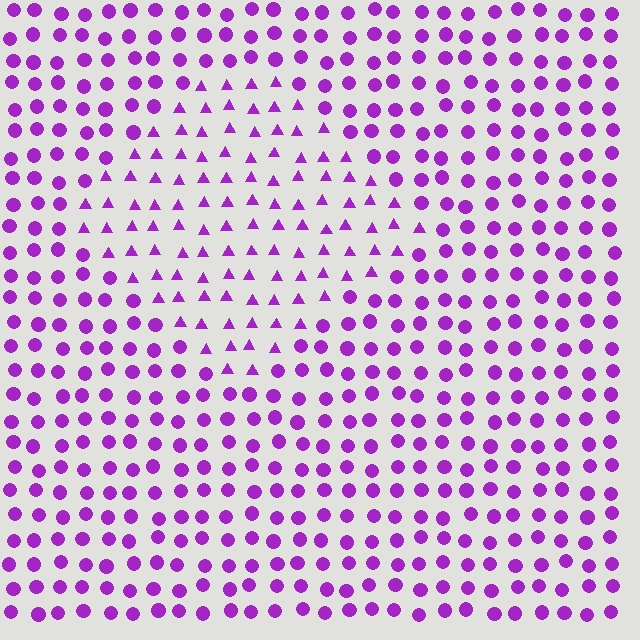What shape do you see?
I see a diamond.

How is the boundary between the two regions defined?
The boundary is defined by a change in element shape: triangles inside vs. circles outside. All elements share the same color and spacing.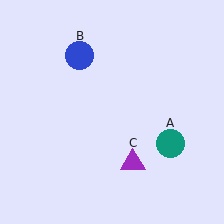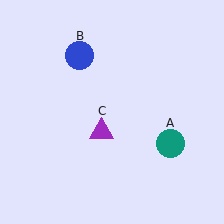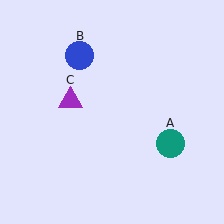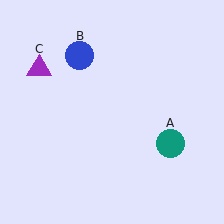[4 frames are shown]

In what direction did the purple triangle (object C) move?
The purple triangle (object C) moved up and to the left.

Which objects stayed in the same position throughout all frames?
Teal circle (object A) and blue circle (object B) remained stationary.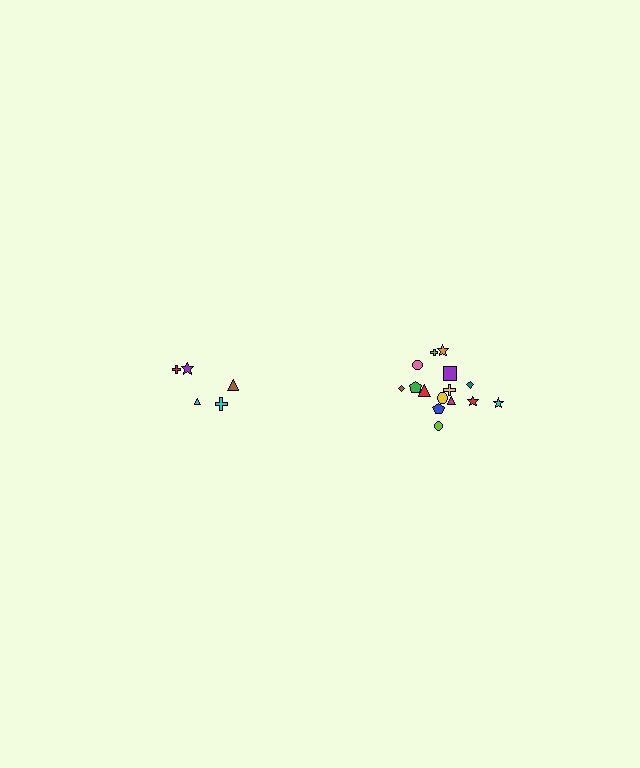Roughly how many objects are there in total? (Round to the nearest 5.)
Roughly 20 objects in total.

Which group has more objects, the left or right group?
The right group.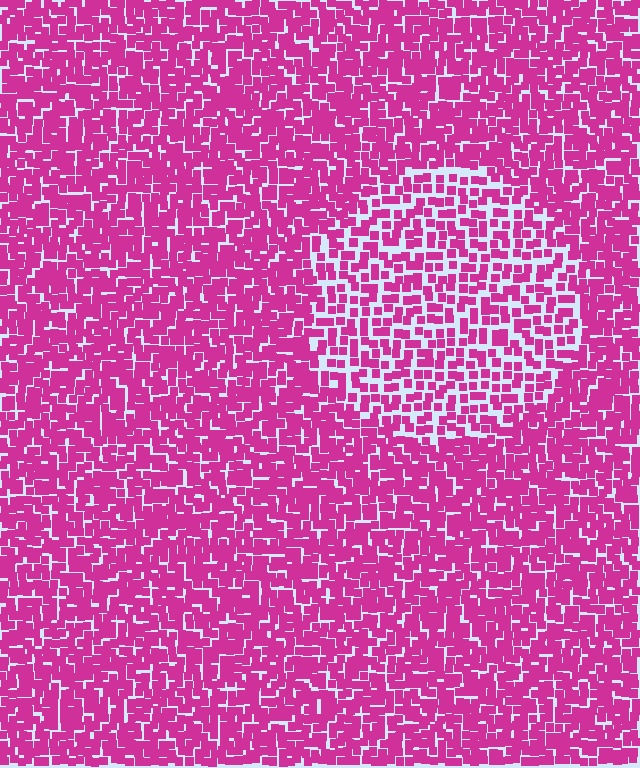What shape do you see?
I see a circle.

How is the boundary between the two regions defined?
The boundary is defined by a change in element density (approximately 1.7x ratio). All elements are the same color, size, and shape.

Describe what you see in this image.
The image contains small magenta elements arranged at two different densities. A circle-shaped region is visible where the elements are less densely packed than the surrounding area.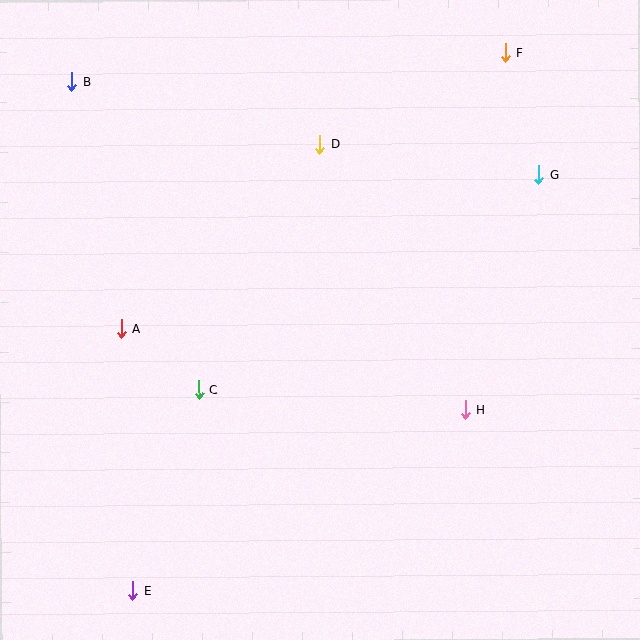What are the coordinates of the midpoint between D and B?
The midpoint between D and B is at (196, 113).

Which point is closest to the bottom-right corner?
Point H is closest to the bottom-right corner.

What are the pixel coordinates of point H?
Point H is at (465, 410).